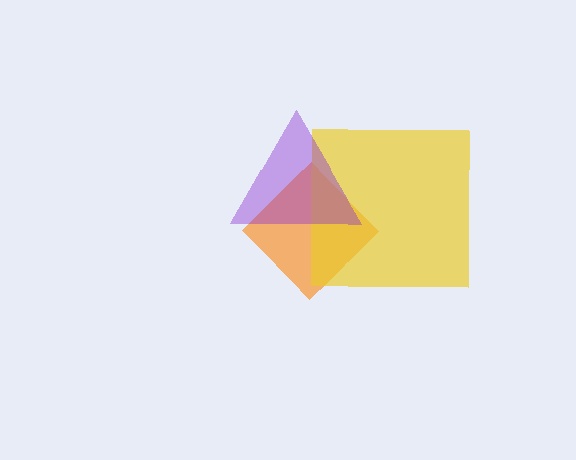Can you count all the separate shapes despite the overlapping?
Yes, there are 3 separate shapes.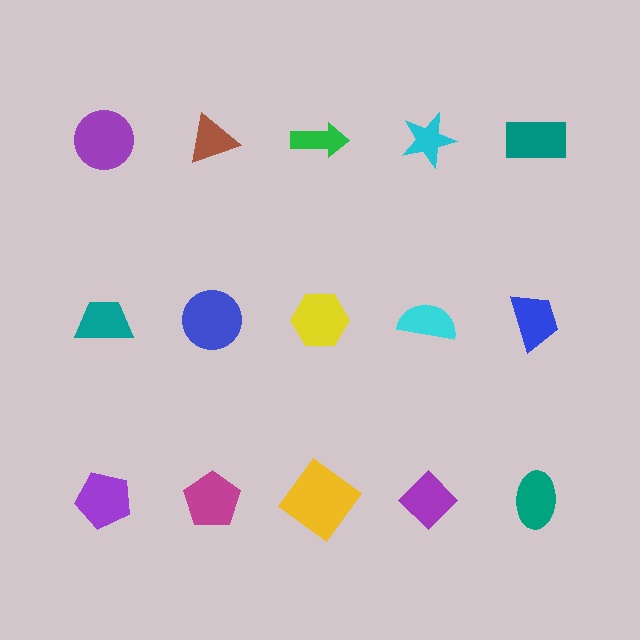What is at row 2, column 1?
A teal trapezoid.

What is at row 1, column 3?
A green arrow.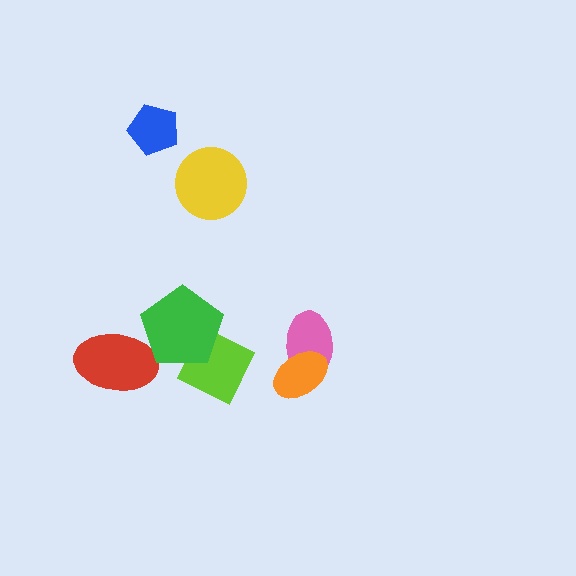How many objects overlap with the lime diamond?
1 object overlaps with the lime diamond.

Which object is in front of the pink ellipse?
The orange ellipse is in front of the pink ellipse.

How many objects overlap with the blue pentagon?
0 objects overlap with the blue pentagon.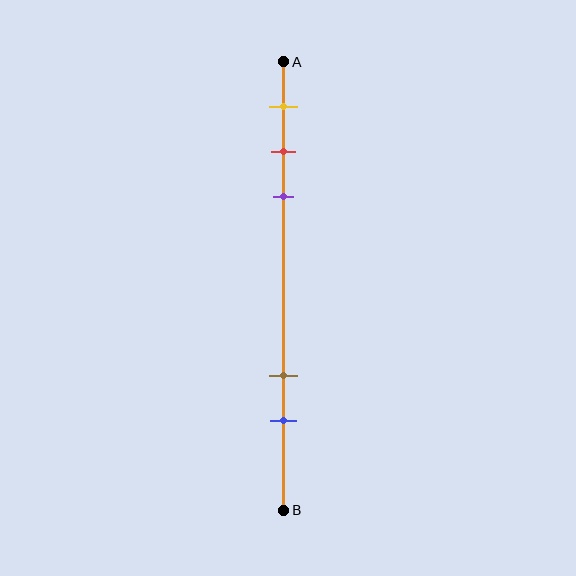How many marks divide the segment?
There are 5 marks dividing the segment.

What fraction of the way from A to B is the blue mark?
The blue mark is approximately 80% (0.8) of the way from A to B.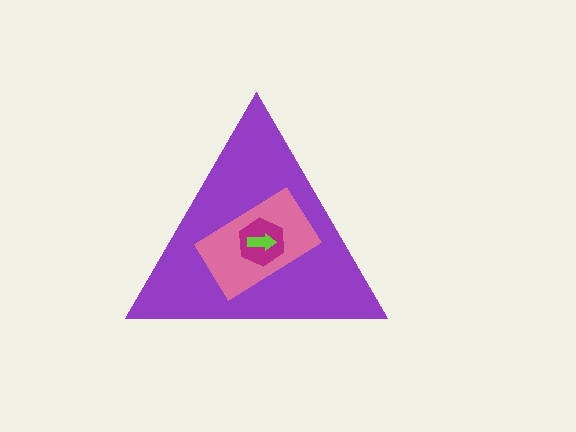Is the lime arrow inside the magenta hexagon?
Yes.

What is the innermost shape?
The lime arrow.